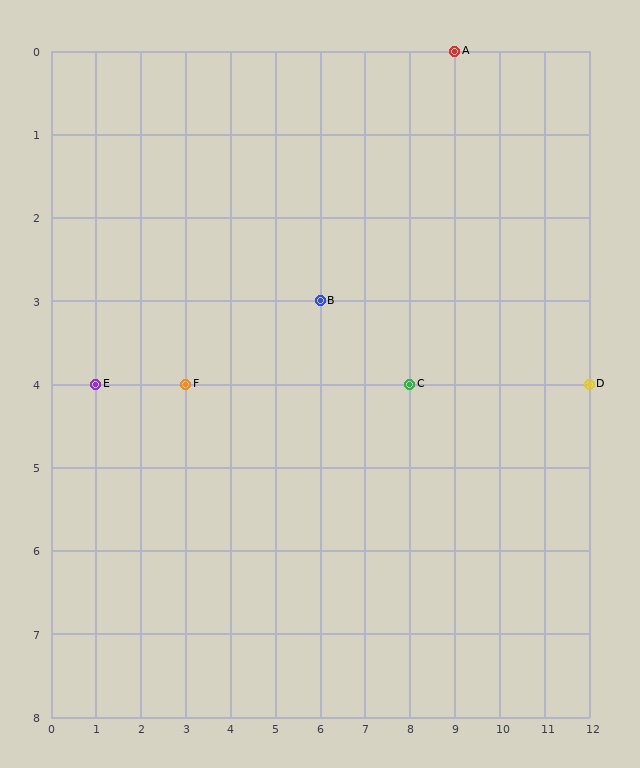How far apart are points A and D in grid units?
Points A and D are 3 columns and 4 rows apart (about 5.0 grid units diagonally).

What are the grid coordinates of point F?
Point F is at grid coordinates (3, 4).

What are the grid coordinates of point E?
Point E is at grid coordinates (1, 4).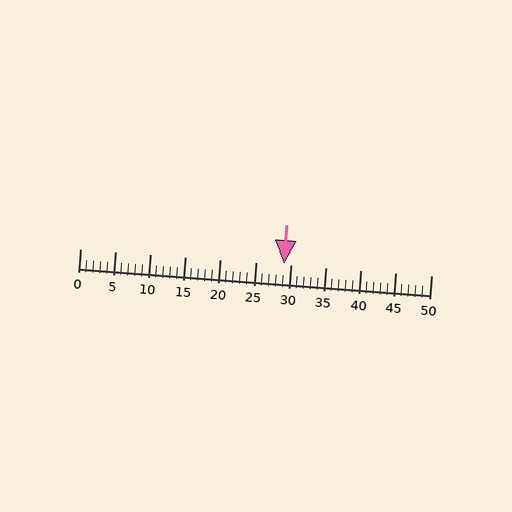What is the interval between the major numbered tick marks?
The major tick marks are spaced 5 units apart.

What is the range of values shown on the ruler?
The ruler shows values from 0 to 50.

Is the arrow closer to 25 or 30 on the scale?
The arrow is closer to 30.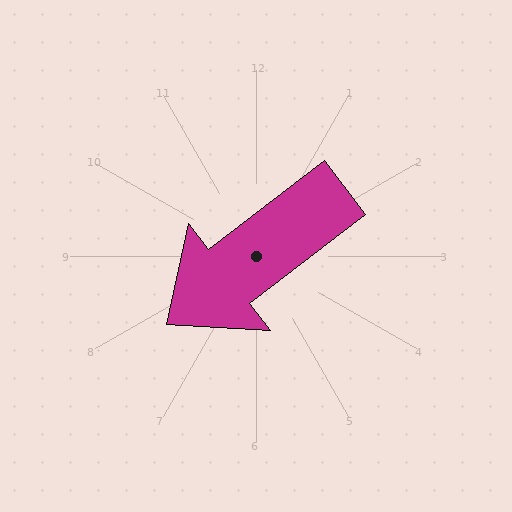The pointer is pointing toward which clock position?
Roughly 8 o'clock.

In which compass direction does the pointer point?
Southwest.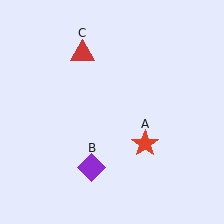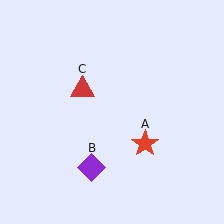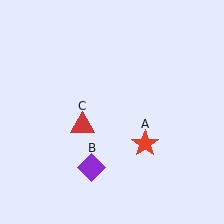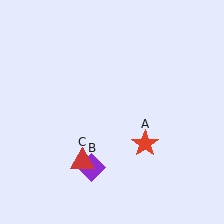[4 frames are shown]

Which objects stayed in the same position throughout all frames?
Red star (object A) and purple diamond (object B) remained stationary.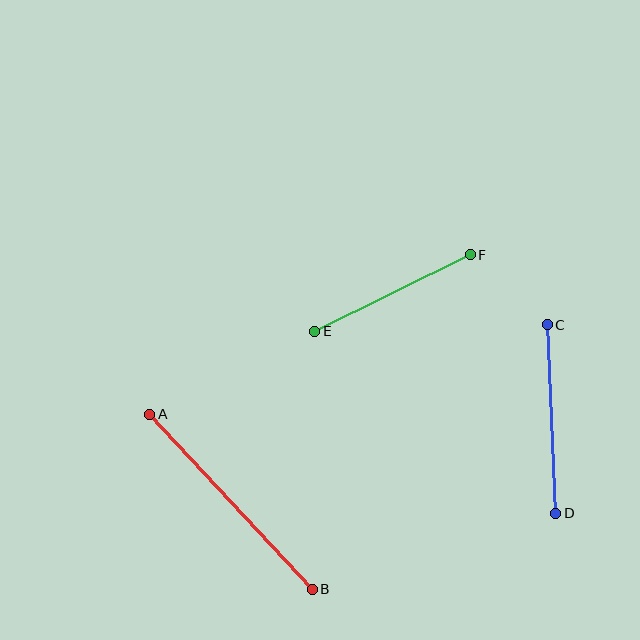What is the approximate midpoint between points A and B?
The midpoint is at approximately (231, 502) pixels.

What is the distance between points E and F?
The distance is approximately 173 pixels.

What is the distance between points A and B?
The distance is approximately 239 pixels.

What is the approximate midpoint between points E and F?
The midpoint is at approximately (393, 293) pixels.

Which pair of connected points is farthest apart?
Points A and B are farthest apart.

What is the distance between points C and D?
The distance is approximately 188 pixels.